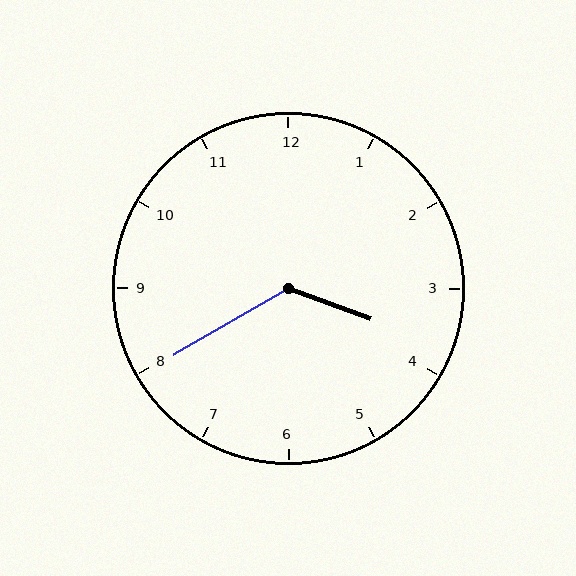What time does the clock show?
3:40.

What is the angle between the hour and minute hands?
Approximately 130 degrees.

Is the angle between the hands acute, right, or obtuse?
It is obtuse.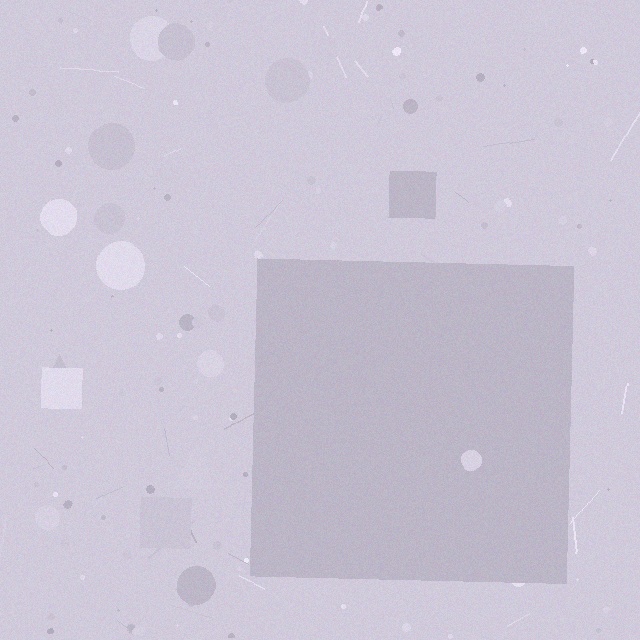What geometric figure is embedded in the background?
A square is embedded in the background.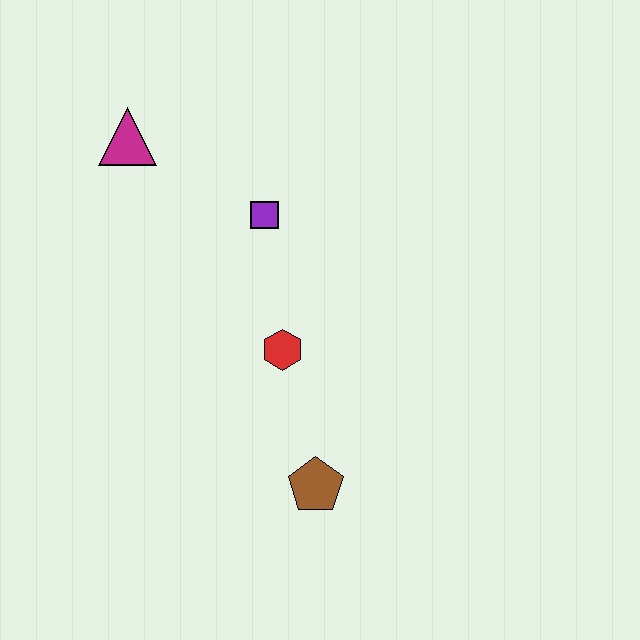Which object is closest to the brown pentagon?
The red hexagon is closest to the brown pentagon.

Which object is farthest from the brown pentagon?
The magenta triangle is farthest from the brown pentagon.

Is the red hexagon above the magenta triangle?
No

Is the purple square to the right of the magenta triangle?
Yes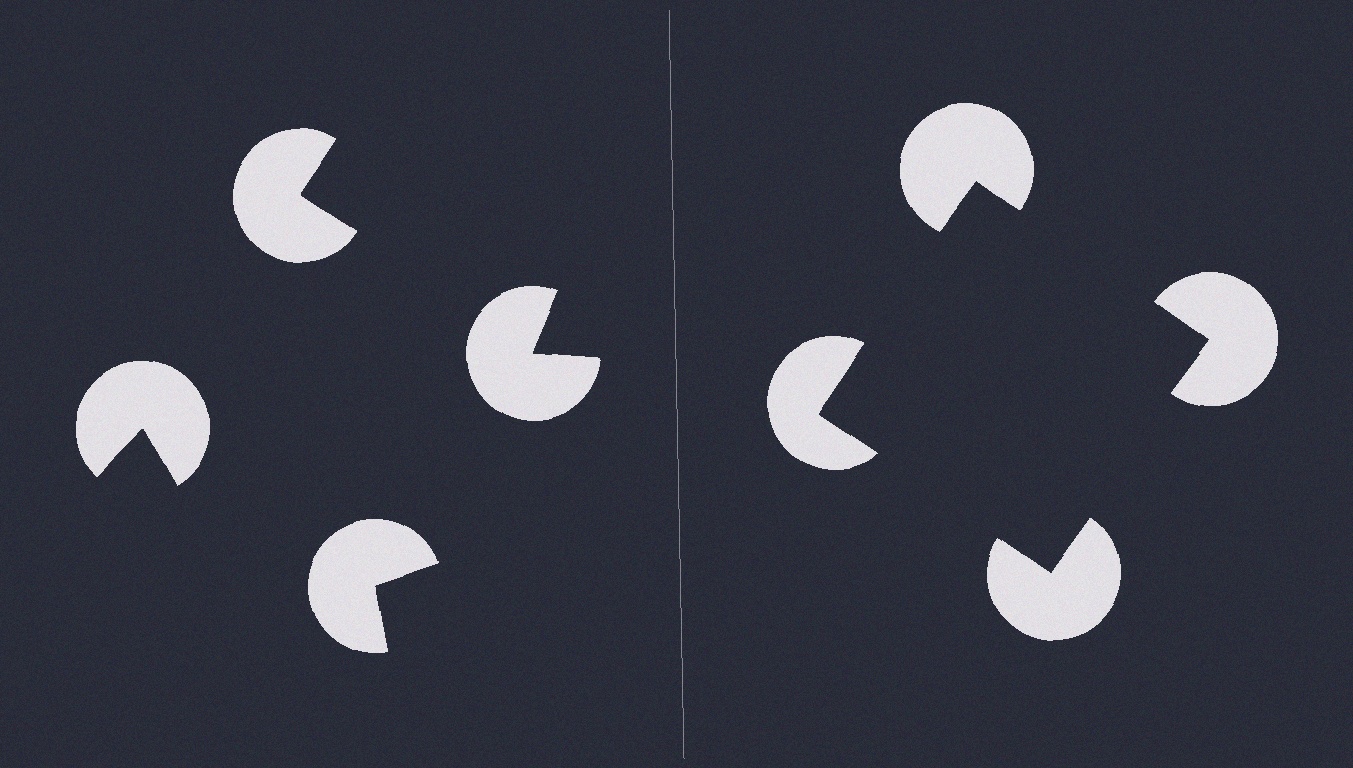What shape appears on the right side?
An illusory square.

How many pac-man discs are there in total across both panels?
8 — 4 on each side.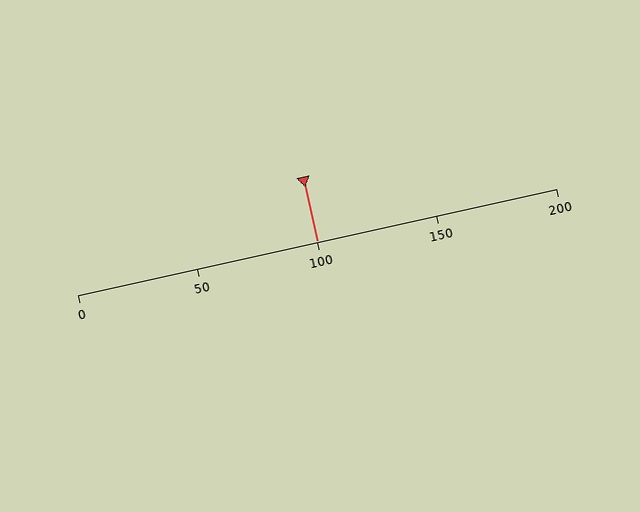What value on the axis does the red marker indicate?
The marker indicates approximately 100.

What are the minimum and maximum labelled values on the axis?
The axis runs from 0 to 200.